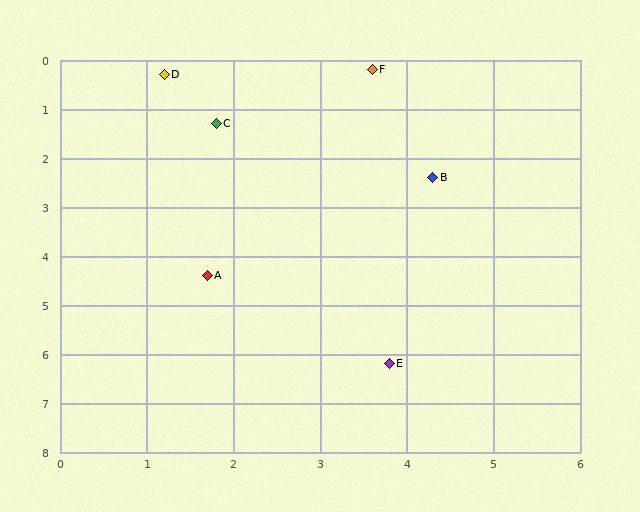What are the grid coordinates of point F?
Point F is at approximately (3.6, 0.2).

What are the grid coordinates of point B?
Point B is at approximately (4.3, 2.4).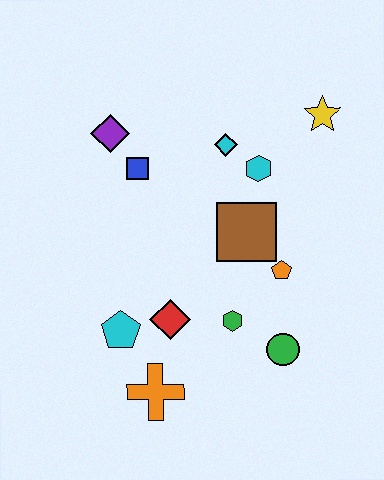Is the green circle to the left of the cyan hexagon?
No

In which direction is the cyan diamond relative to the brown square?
The cyan diamond is above the brown square.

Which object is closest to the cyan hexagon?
The cyan diamond is closest to the cyan hexagon.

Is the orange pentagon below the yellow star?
Yes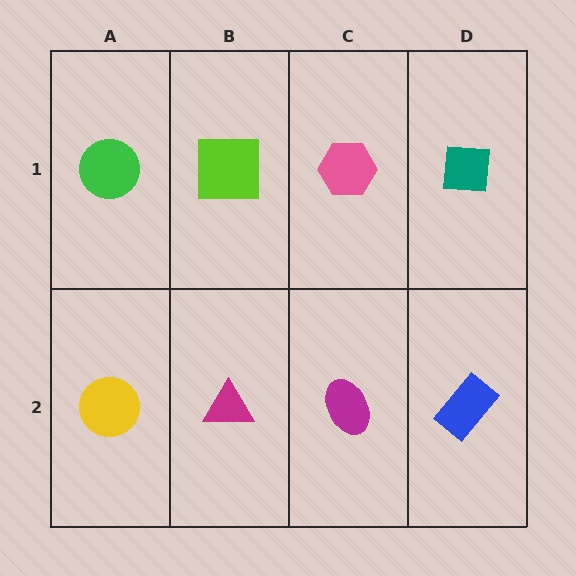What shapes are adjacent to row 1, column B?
A magenta triangle (row 2, column B), a green circle (row 1, column A), a pink hexagon (row 1, column C).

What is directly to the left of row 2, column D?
A magenta ellipse.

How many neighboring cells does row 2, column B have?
3.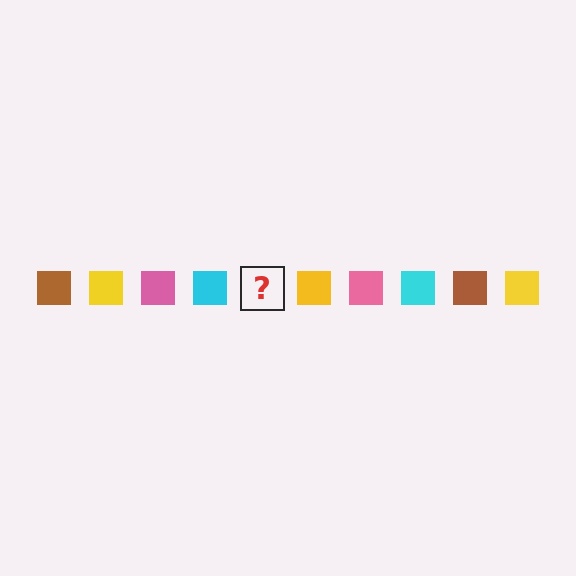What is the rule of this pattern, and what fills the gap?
The rule is that the pattern cycles through brown, yellow, pink, cyan squares. The gap should be filled with a brown square.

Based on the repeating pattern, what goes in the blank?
The blank should be a brown square.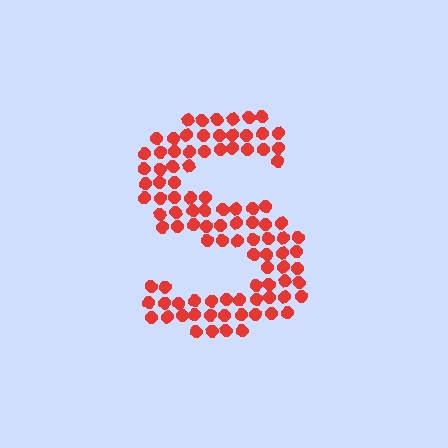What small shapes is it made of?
It is made of small circles.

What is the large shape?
The large shape is the letter S.